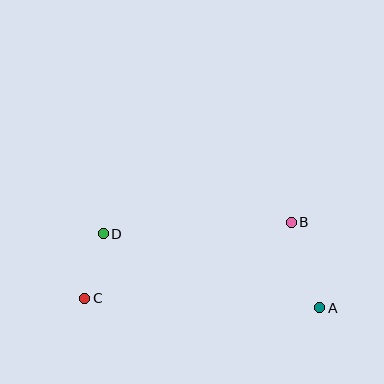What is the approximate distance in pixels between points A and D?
The distance between A and D is approximately 229 pixels.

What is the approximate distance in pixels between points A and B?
The distance between A and B is approximately 90 pixels.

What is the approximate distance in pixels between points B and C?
The distance between B and C is approximately 220 pixels.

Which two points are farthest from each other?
Points A and C are farthest from each other.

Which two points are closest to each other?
Points C and D are closest to each other.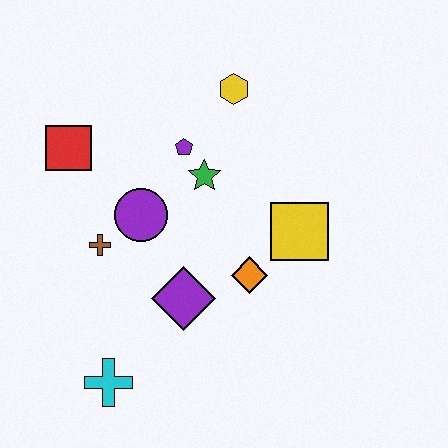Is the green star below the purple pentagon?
Yes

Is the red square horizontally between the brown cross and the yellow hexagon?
No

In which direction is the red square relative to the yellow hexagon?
The red square is to the left of the yellow hexagon.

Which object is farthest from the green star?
The cyan cross is farthest from the green star.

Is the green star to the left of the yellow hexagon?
Yes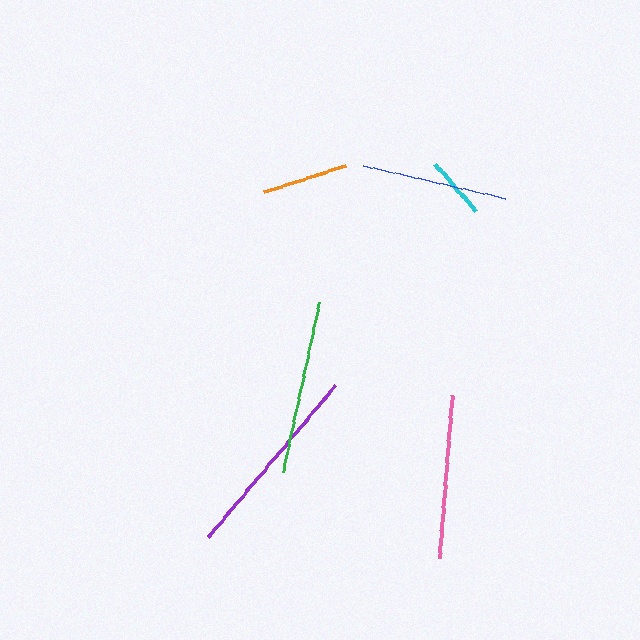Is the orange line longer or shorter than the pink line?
The pink line is longer than the orange line.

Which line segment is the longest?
The purple line is the longest at approximately 199 pixels.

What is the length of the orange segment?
The orange segment is approximately 86 pixels long.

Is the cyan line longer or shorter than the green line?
The green line is longer than the cyan line.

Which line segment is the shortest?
The cyan line is the shortest at approximately 63 pixels.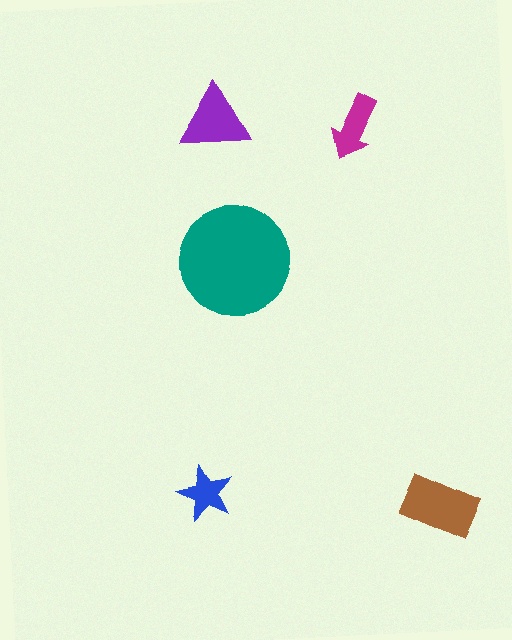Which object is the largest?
The teal circle.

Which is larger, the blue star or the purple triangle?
The purple triangle.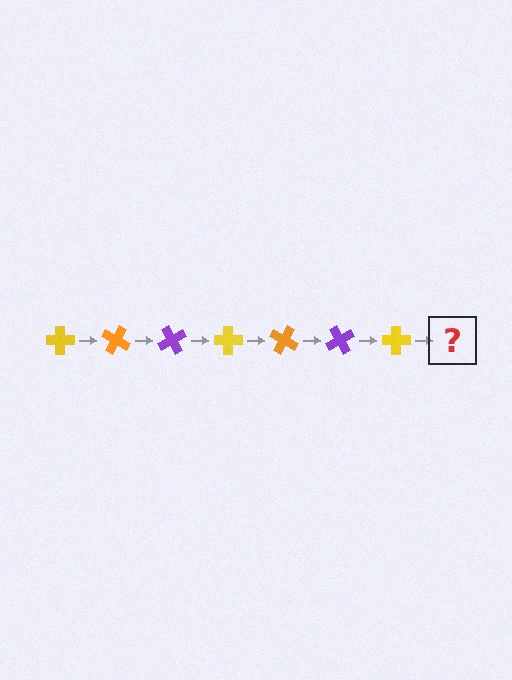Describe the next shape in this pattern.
It should be an orange cross, rotated 210 degrees from the start.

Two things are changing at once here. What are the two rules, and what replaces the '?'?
The two rules are that it rotates 30 degrees each step and the color cycles through yellow, orange, and purple. The '?' should be an orange cross, rotated 210 degrees from the start.